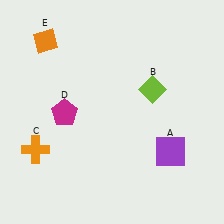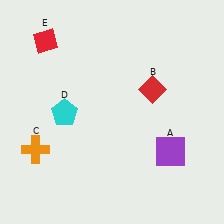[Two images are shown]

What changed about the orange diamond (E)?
In Image 1, E is orange. In Image 2, it changed to red.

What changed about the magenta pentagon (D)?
In Image 1, D is magenta. In Image 2, it changed to cyan.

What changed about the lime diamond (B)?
In Image 1, B is lime. In Image 2, it changed to red.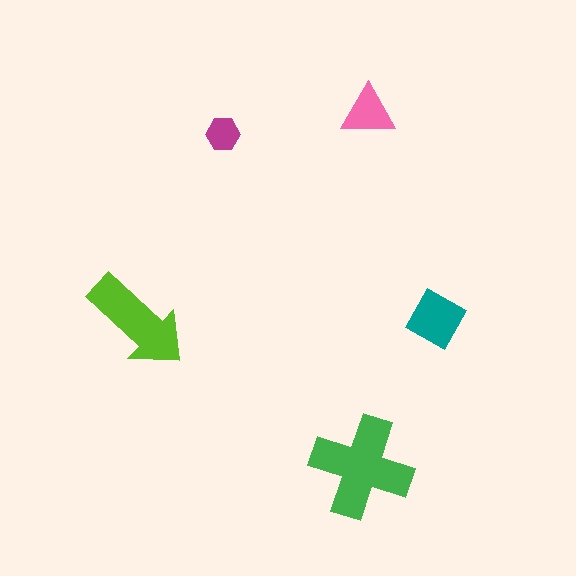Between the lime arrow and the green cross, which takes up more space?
The green cross.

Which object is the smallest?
The magenta hexagon.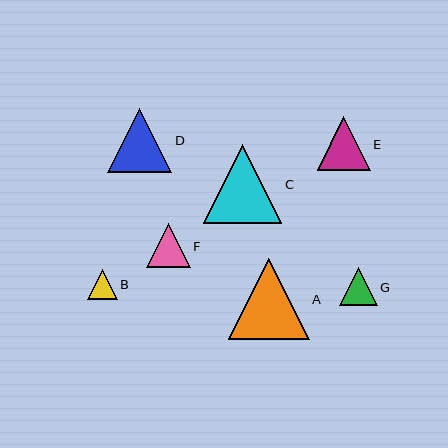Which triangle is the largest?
Triangle A is the largest with a size of approximately 81 pixels.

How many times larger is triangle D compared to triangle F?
Triangle D is approximately 1.5 times the size of triangle F.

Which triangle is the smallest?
Triangle B is the smallest with a size of approximately 30 pixels.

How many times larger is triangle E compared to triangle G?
Triangle E is approximately 1.4 times the size of triangle G.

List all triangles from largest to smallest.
From largest to smallest: A, C, D, E, F, G, B.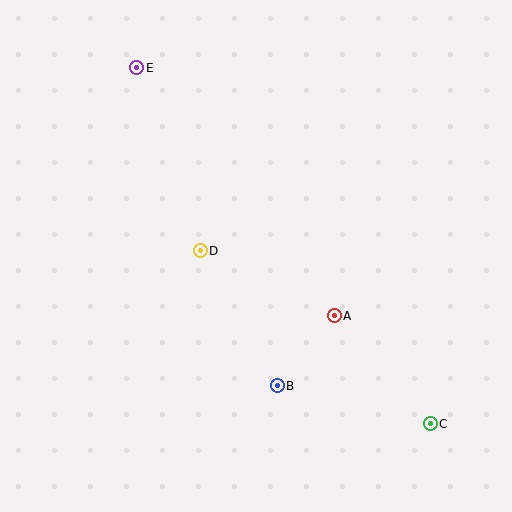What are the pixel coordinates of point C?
Point C is at (430, 424).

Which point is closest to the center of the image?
Point D at (200, 251) is closest to the center.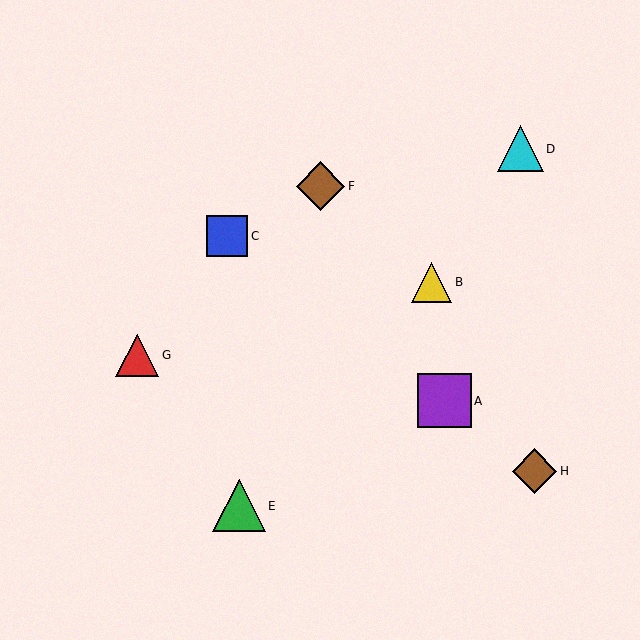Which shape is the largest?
The purple square (labeled A) is the largest.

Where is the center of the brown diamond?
The center of the brown diamond is at (535, 471).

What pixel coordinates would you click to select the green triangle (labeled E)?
Click at (239, 506) to select the green triangle E.